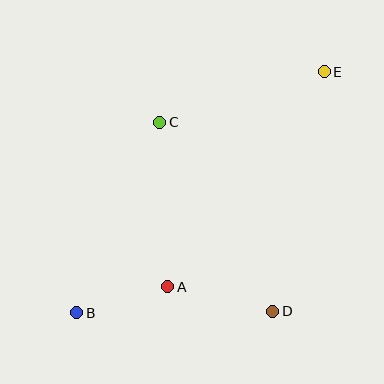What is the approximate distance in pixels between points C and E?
The distance between C and E is approximately 172 pixels.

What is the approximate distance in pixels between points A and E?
The distance between A and E is approximately 266 pixels.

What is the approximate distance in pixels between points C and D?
The distance between C and D is approximately 220 pixels.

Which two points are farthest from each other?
Points B and E are farthest from each other.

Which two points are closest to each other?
Points A and B are closest to each other.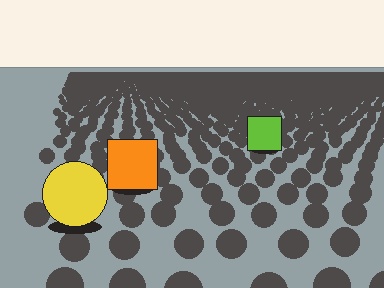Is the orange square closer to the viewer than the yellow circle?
No. The yellow circle is closer — you can tell from the texture gradient: the ground texture is coarser near it.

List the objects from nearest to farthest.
From nearest to farthest: the yellow circle, the orange square, the lime square.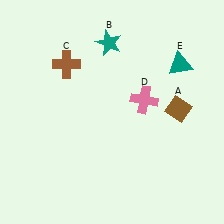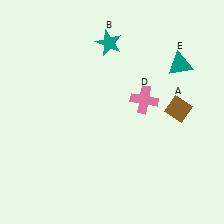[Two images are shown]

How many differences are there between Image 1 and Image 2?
There is 1 difference between the two images.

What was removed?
The brown cross (C) was removed in Image 2.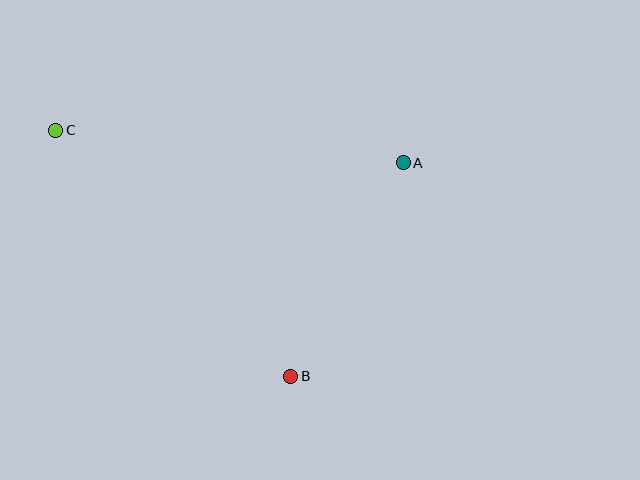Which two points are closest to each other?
Points A and B are closest to each other.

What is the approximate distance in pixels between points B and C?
The distance between B and C is approximately 340 pixels.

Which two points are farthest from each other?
Points A and C are farthest from each other.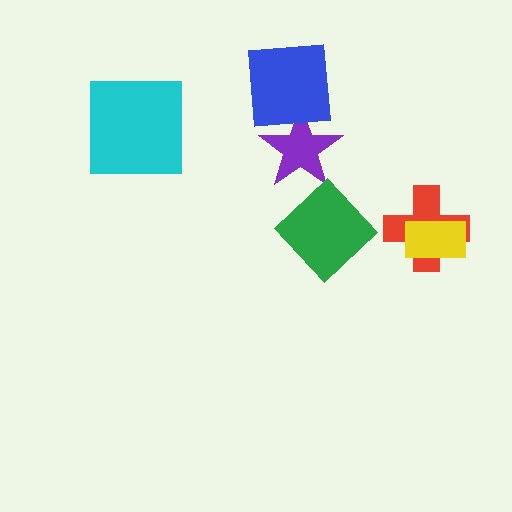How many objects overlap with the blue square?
1 object overlaps with the blue square.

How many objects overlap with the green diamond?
0 objects overlap with the green diamond.